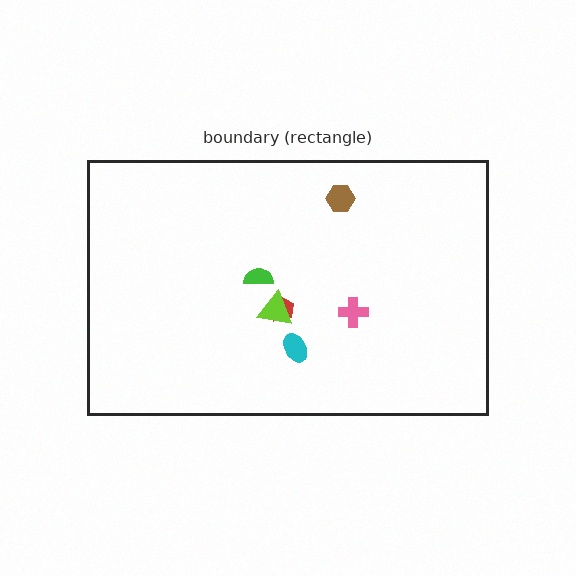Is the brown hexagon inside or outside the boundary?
Inside.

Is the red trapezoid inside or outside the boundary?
Inside.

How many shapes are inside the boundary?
6 inside, 0 outside.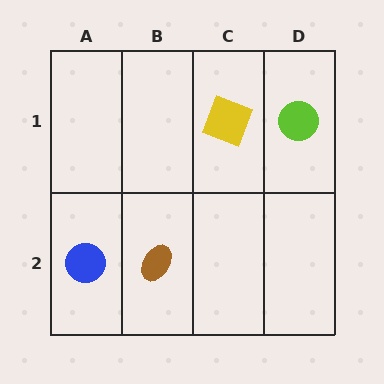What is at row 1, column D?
A lime circle.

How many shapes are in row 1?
2 shapes.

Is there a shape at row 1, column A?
No, that cell is empty.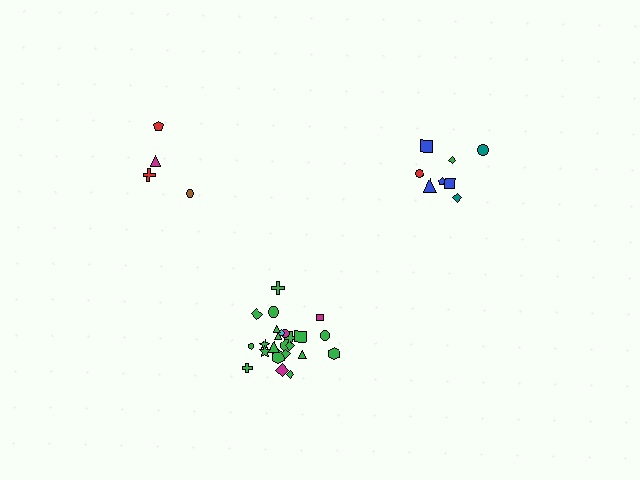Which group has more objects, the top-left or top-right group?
The top-right group.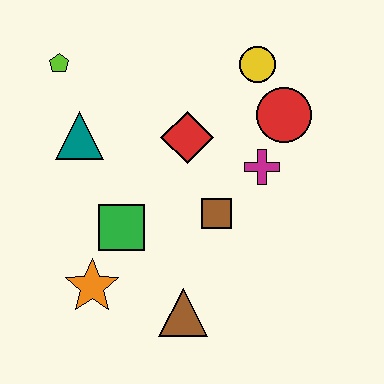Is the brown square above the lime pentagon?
No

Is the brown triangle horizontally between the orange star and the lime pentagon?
No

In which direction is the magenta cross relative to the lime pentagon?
The magenta cross is to the right of the lime pentagon.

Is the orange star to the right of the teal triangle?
Yes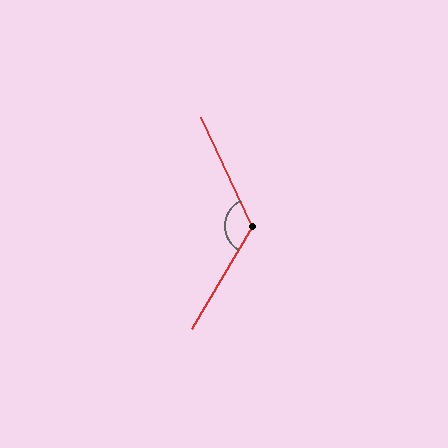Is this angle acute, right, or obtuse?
It is obtuse.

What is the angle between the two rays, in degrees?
Approximately 124 degrees.